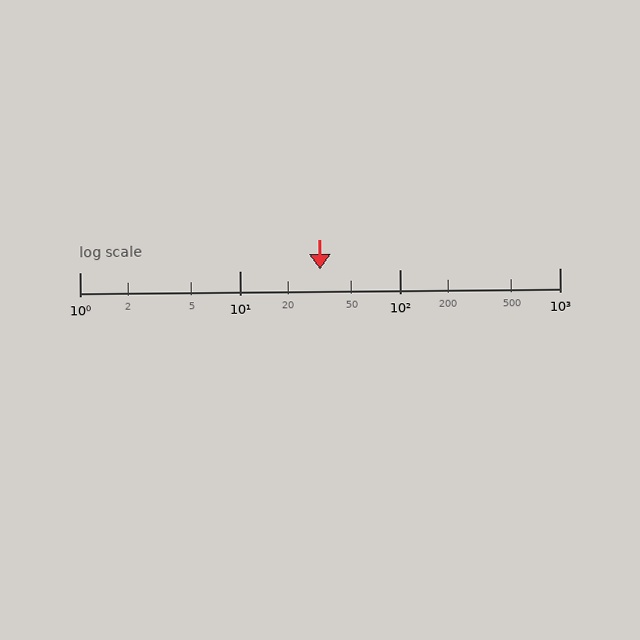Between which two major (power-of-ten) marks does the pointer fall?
The pointer is between 10 and 100.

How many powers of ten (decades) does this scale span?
The scale spans 3 decades, from 1 to 1000.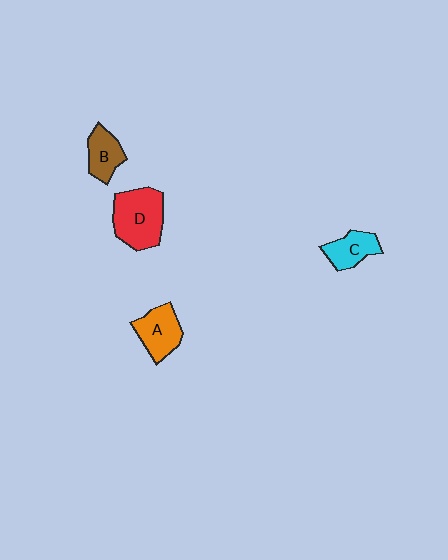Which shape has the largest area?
Shape D (red).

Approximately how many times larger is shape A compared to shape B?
Approximately 1.3 times.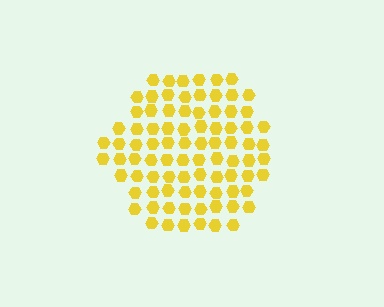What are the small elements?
The small elements are hexagons.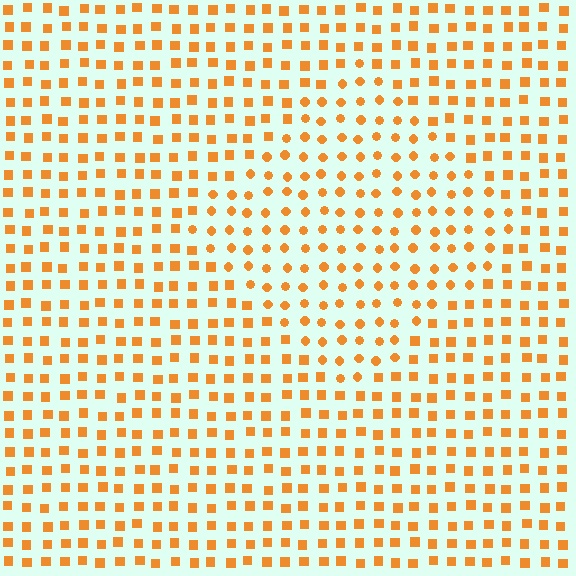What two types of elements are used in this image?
The image uses circles inside the diamond region and squares outside it.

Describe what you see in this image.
The image is filled with small orange elements arranged in a uniform grid. A diamond-shaped region contains circles, while the surrounding area contains squares. The boundary is defined purely by the change in element shape.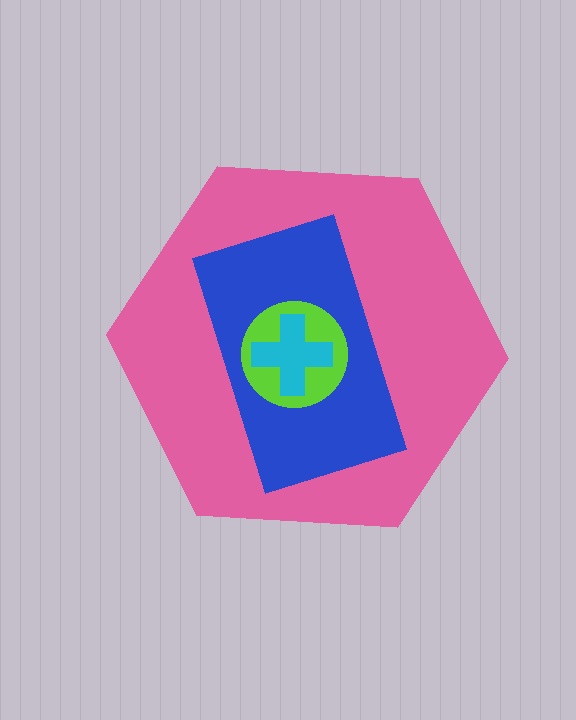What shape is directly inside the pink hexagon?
The blue rectangle.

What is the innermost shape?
The cyan cross.